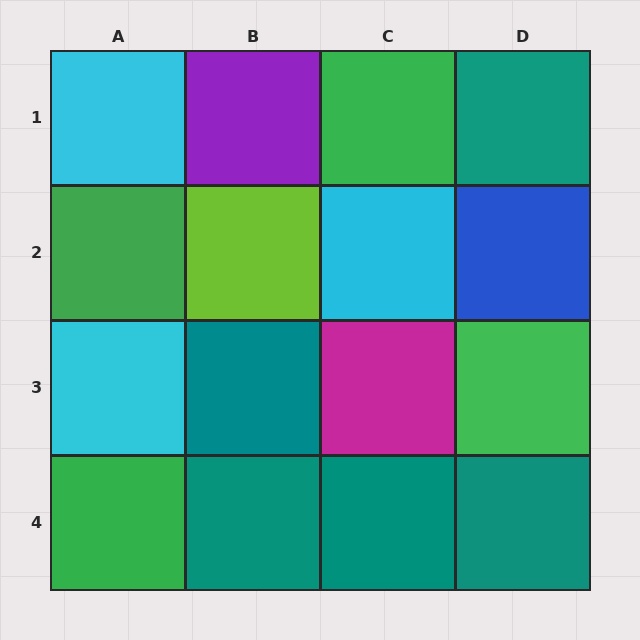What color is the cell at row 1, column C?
Green.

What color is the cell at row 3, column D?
Green.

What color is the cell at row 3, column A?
Cyan.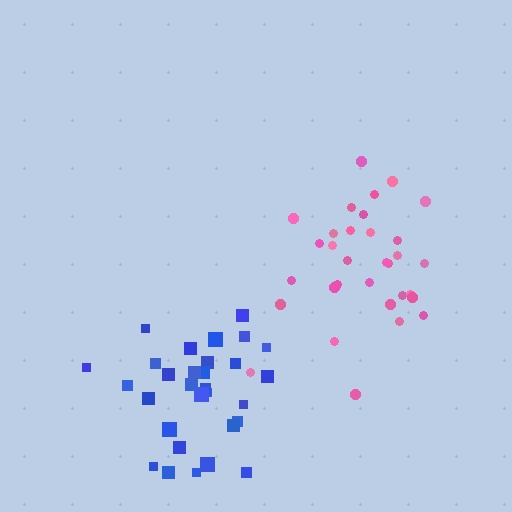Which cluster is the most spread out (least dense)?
Pink.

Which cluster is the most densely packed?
Blue.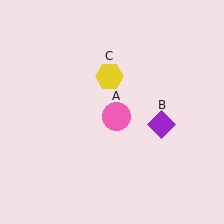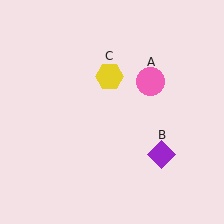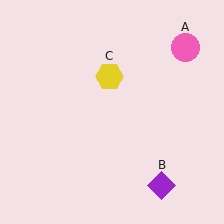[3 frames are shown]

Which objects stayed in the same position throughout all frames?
Yellow hexagon (object C) remained stationary.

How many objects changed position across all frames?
2 objects changed position: pink circle (object A), purple diamond (object B).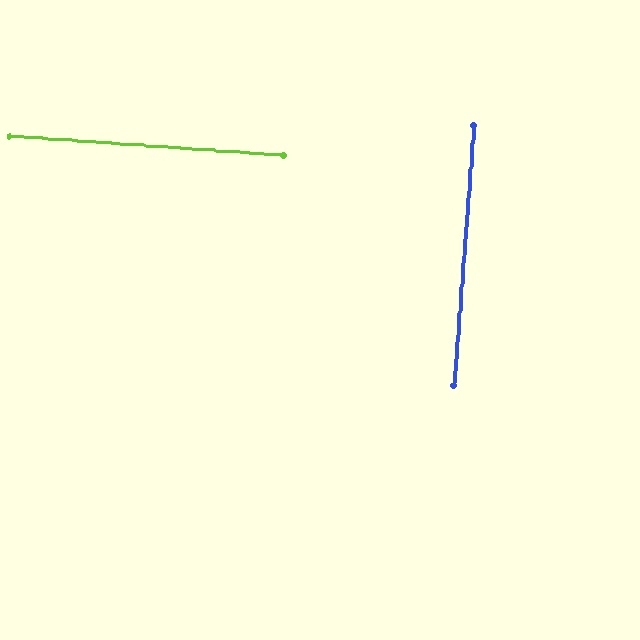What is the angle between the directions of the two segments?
Approximately 90 degrees.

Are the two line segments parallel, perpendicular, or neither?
Perpendicular — they meet at approximately 90°.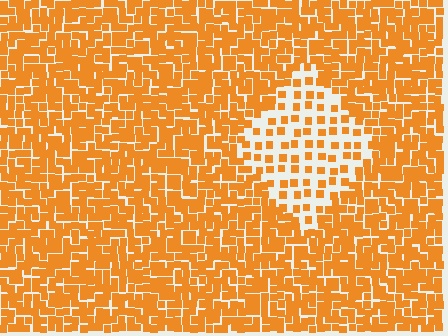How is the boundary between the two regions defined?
The boundary is defined by a change in element density (approximately 2.5x ratio). All elements are the same color, size, and shape.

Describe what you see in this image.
The image contains small orange elements arranged at two different densities. A diamond-shaped region is visible where the elements are less densely packed than the surrounding area.